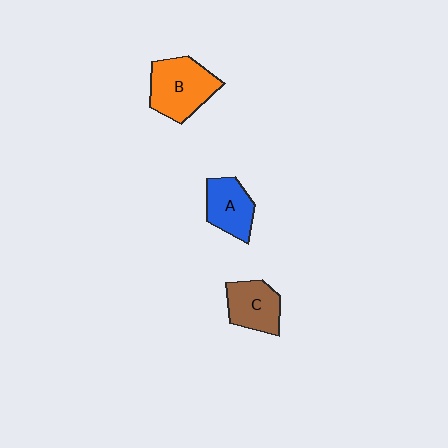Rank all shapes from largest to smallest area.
From largest to smallest: B (orange), C (brown), A (blue).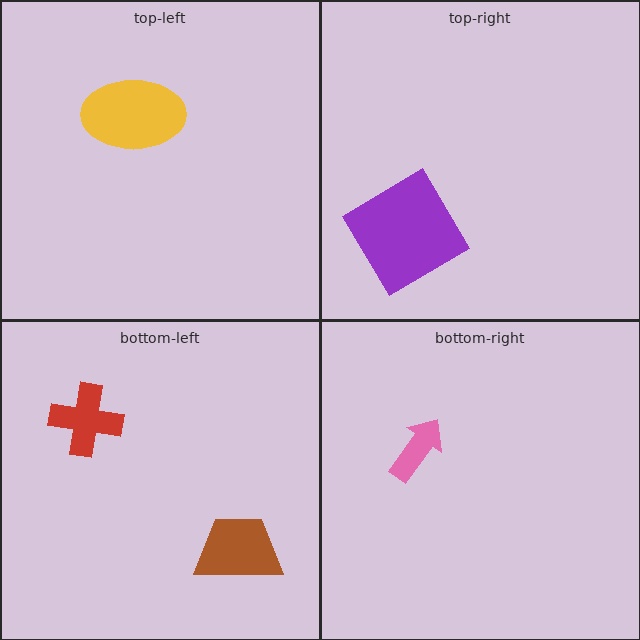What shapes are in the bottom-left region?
The brown trapezoid, the red cross.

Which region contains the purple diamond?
The top-right region.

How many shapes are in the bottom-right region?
1.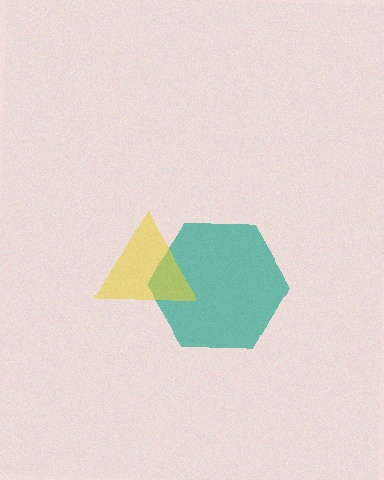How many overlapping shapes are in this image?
There are 2 overlapping shapes in the image.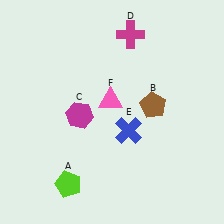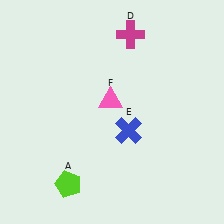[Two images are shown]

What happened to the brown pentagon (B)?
The brown pentagon (B) was removed in Image 2. It was in the top-right area of Image 1.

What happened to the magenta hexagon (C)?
The magenta hexagon (C) was removed in Image 2. It was in the bottom-left area of Image 1.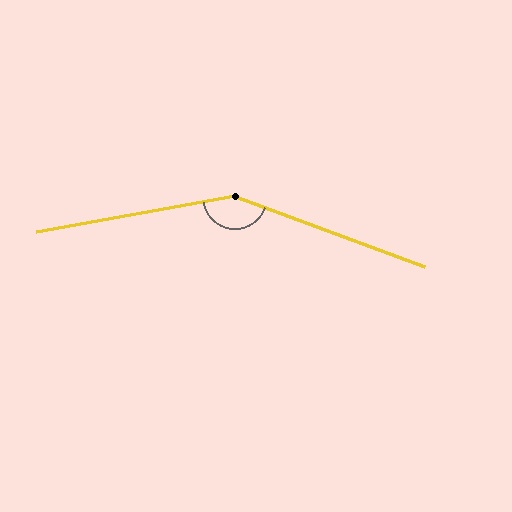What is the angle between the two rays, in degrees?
Approximately 150 degrees.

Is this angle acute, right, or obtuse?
It is obtuse.